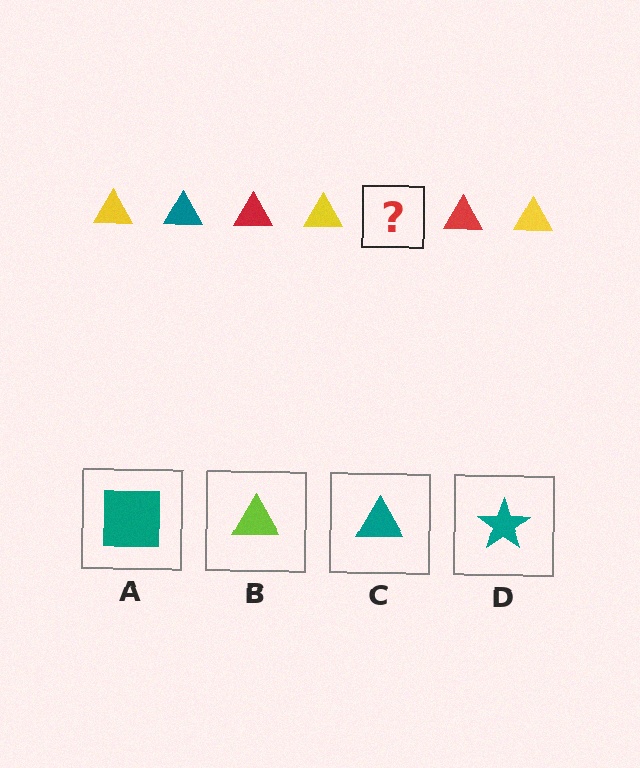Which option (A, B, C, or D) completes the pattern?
C.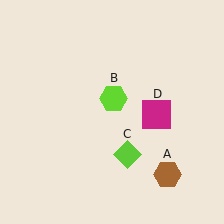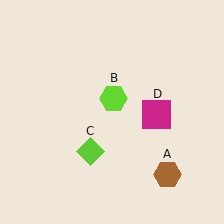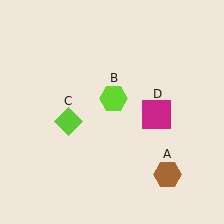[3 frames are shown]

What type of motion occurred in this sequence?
The lime diamond (object C) rotated clockwise around the center of the scene.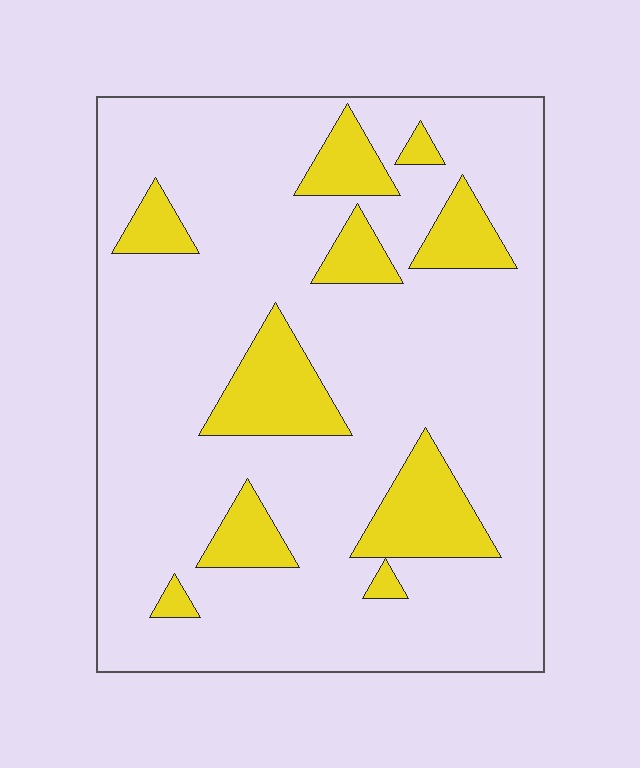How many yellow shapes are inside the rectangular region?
10.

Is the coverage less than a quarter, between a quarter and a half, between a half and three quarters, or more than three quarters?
Less than a quarter.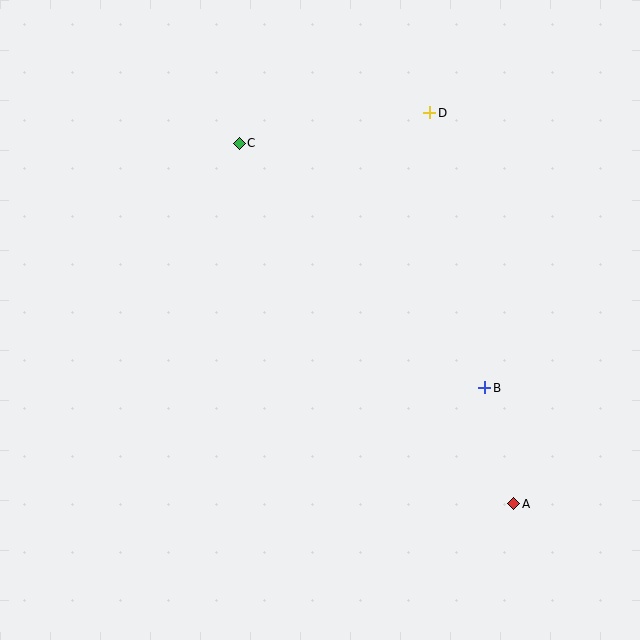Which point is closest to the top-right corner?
Point D is closest to the top-right corner.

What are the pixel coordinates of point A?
Point A is at (514, 504).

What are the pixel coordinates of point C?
Point C is at (239, 143).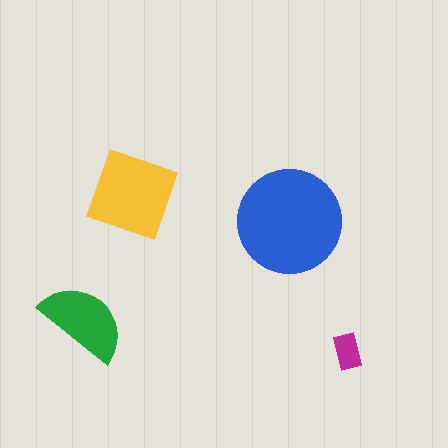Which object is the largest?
The blue circle.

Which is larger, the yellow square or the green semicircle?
The yellow square.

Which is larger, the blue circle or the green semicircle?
The blue circle.